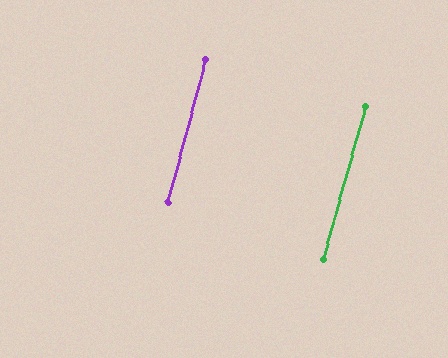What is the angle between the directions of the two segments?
Approximately 0 degrees.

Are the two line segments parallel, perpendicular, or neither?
Parallel — their directions differ by only 0.5°.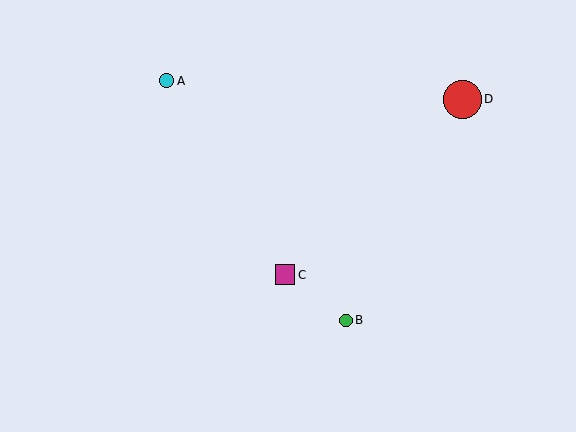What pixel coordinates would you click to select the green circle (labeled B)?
Click at (346, 320) to select the green circle B.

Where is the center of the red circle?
The center of the red circle is at (462, 99).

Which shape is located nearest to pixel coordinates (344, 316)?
The green circle (labeled B) at (346, 320) is nearest to that location.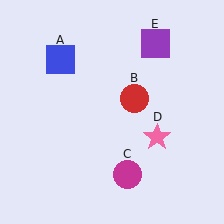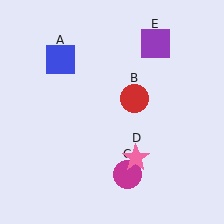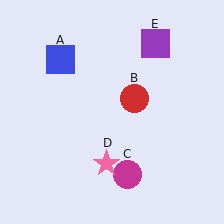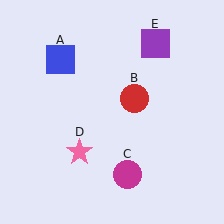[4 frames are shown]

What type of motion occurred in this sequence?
The pink star (object D) rotated clockwise around the center of the scene.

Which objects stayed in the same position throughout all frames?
Blue square (object A) and red circle (object B) and magenta circle (object C) and purple square (object E) remained stationary.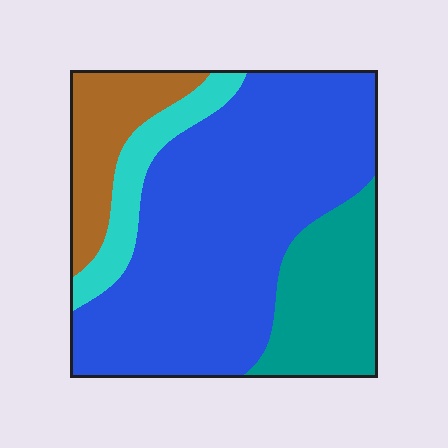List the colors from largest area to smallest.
From largest to smallest: blue, teal, brown, cyan.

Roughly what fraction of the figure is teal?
Teal covers 18% of the figure.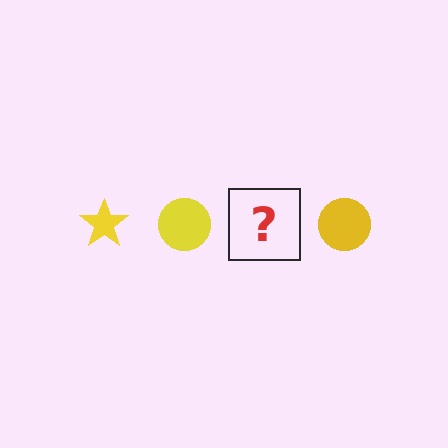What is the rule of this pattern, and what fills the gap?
The rule is that the pattern cycles through star, circle shapes in yellow. The gap should be filled with a yellow star.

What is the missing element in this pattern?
The missing element is a yellow star.